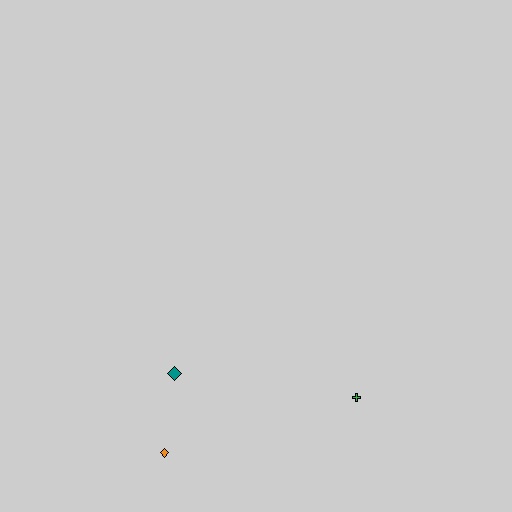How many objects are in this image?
There are 3 objects.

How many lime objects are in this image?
There are no lime objects.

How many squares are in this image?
There are no squares.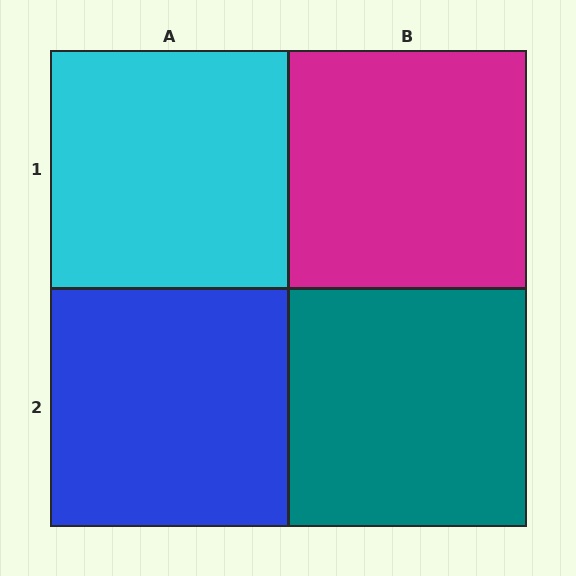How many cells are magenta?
1 cell is magenta.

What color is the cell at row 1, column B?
Magenta.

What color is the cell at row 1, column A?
Cyan.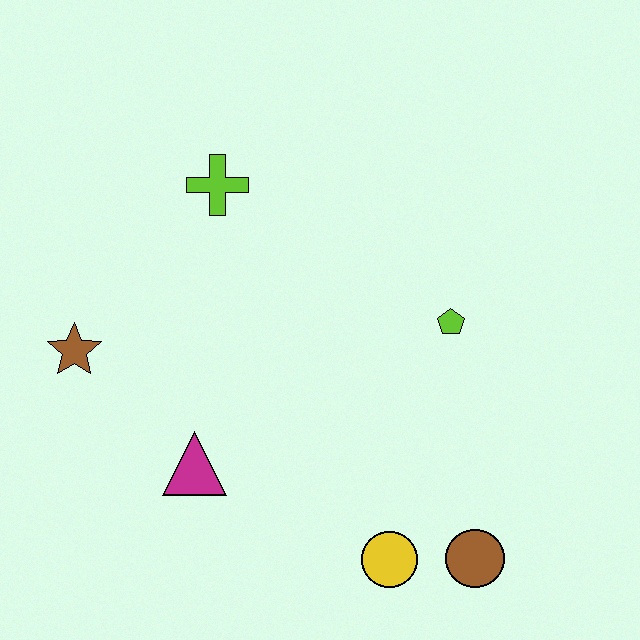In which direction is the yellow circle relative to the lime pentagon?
The yellow circle is below the lime pentagon.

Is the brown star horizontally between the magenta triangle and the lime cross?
No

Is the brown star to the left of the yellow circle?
Yes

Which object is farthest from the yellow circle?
The lime cross is farthest from the yellow circle.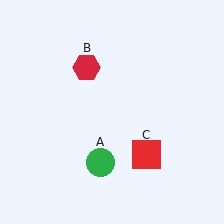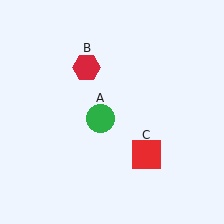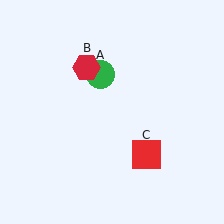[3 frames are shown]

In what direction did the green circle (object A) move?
The green circle (object A) moved up.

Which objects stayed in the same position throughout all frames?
Red hexagon (object B) and red square (object C) remained stationary.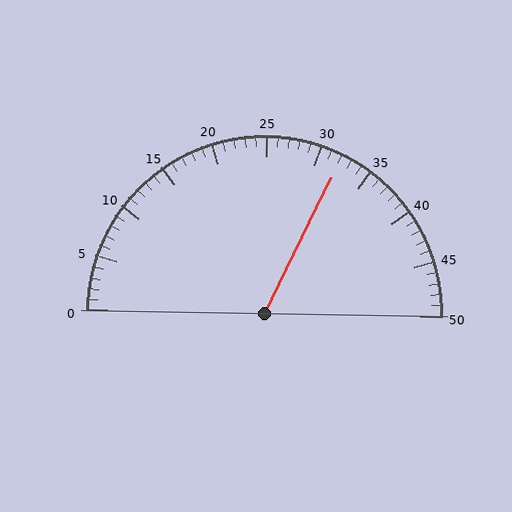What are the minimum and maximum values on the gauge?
The gauge ranges from 0 to 50.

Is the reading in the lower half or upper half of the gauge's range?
The reading is in the upper half of the range (0 to 50).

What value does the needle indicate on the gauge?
The needle indicates approximately 32.